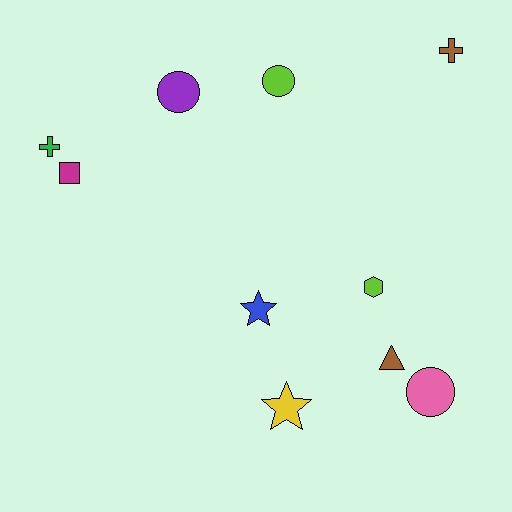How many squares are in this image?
There is 1 square.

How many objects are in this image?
There are 10 objects.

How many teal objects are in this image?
There are no teal objects.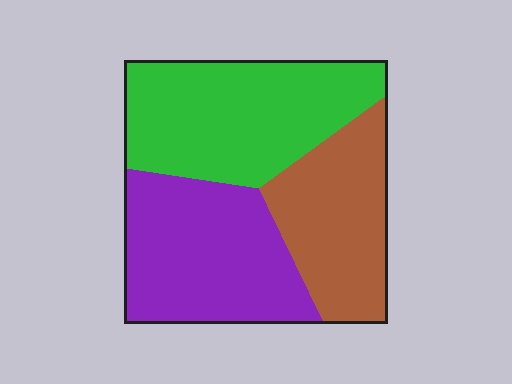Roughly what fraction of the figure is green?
Green takes up about three eighths (3/8) of the figure.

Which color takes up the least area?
Brown, at roughly 25%.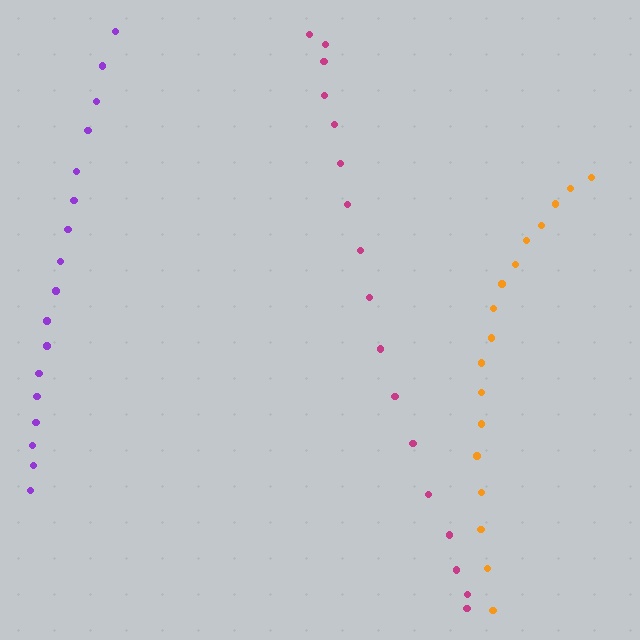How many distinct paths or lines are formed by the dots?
There are 3 distinct paths.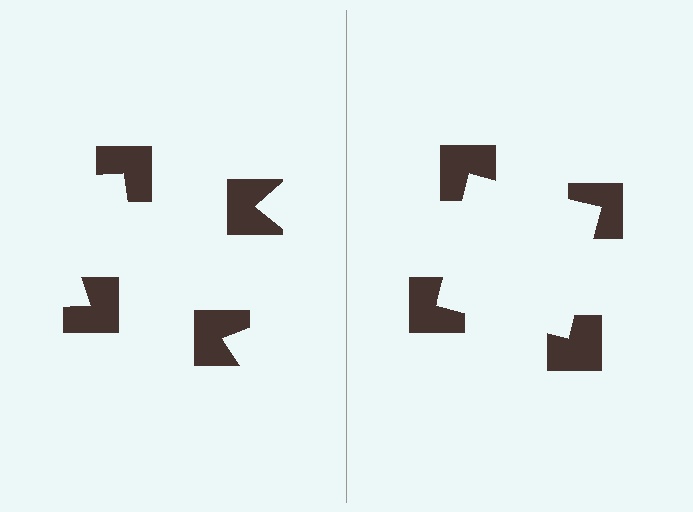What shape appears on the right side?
An illusory square.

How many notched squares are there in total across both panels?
8 — 4 on each side.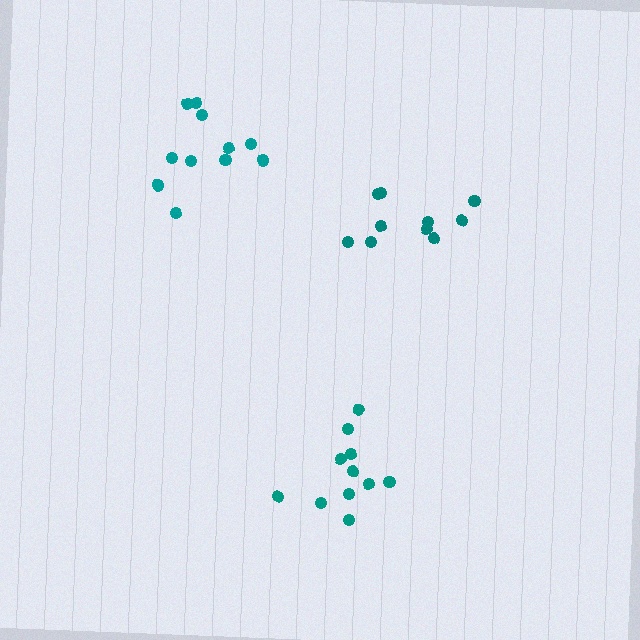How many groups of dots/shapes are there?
There are 3 groups.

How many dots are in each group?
Group 1: 11 dots, Group 2: 10 dots, Group 3: 11 dots (32 total).